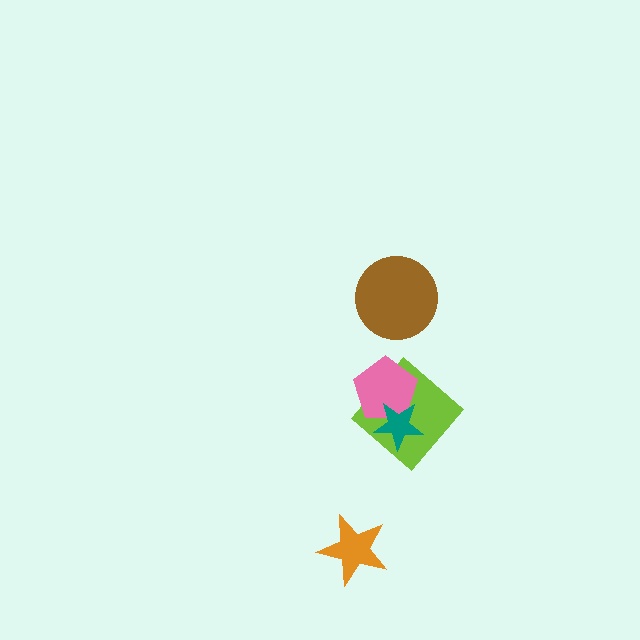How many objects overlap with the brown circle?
0 objects overlap with the brown circle.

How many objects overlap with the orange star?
0 objects overlap with the orange star.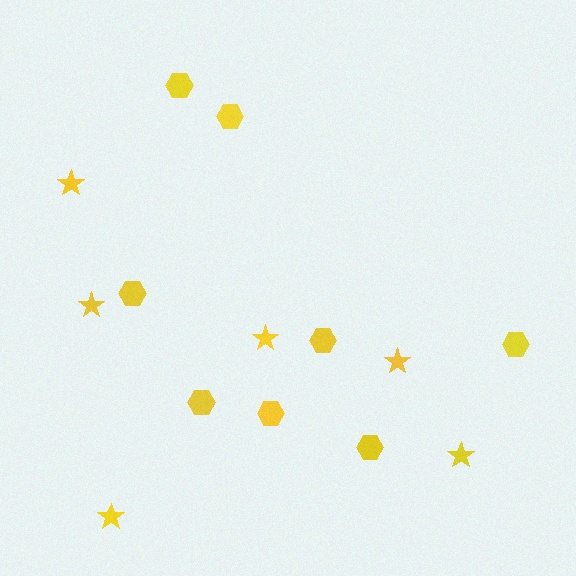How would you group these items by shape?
There are 2 groups: one group of hexagons (8) and one group of stars (6).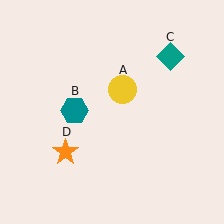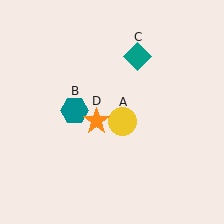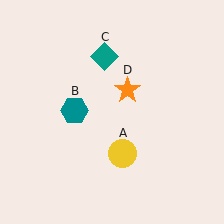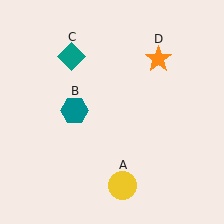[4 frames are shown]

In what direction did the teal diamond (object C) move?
The teal diamond (object C) moved left.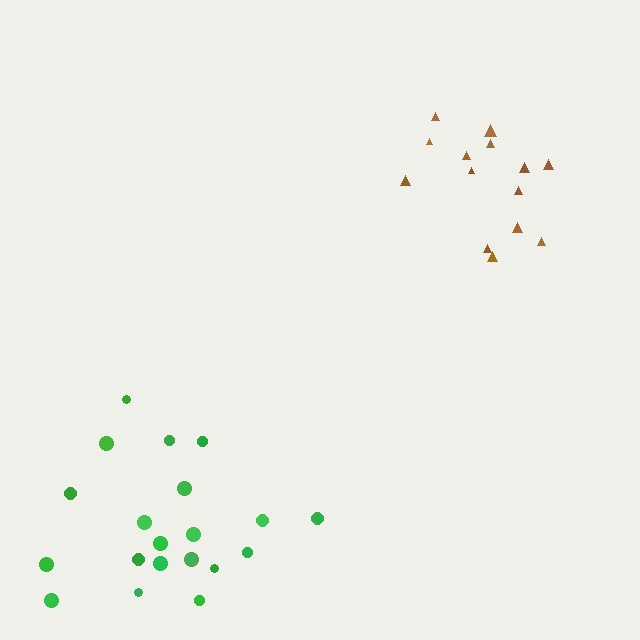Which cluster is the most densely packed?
Brown.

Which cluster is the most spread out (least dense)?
Green.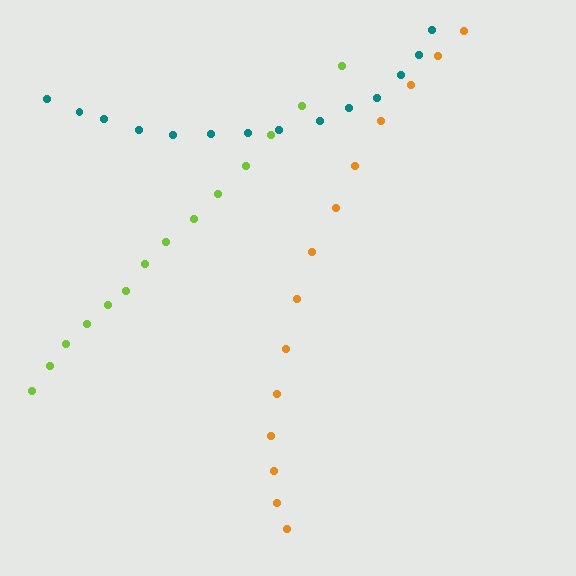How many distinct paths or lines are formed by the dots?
There are 3 distinct paths.